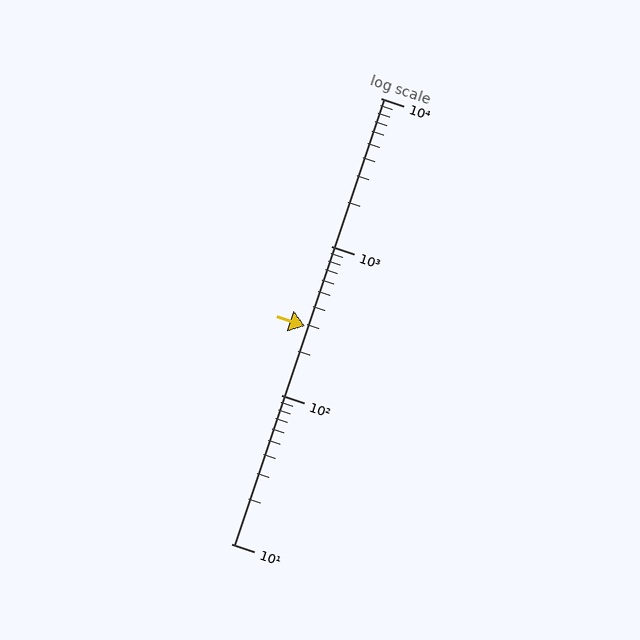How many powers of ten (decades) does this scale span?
The scale spans 3 decades, from 10 to 10000.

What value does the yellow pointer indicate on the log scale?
The pointer indicates approximately 290.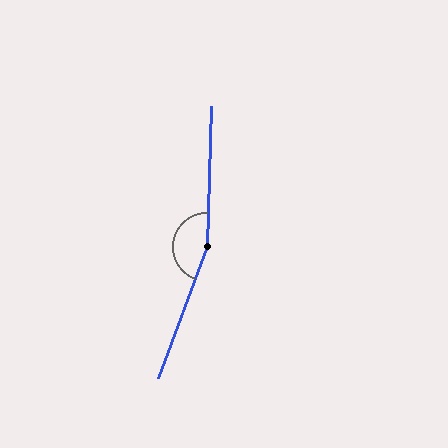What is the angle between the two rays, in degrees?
Approximately 162 degrees.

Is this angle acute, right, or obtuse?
It is obtuse.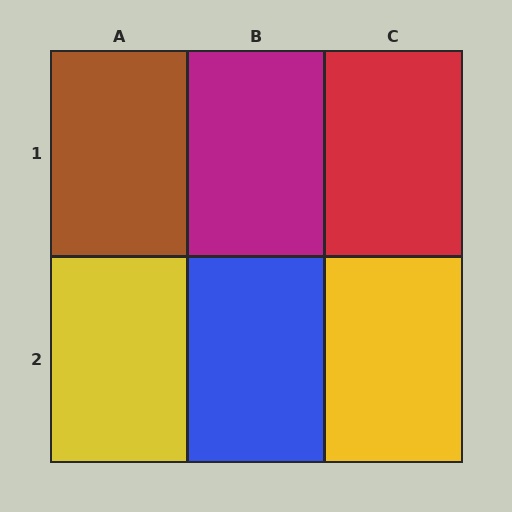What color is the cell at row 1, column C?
Red.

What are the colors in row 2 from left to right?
Yellow, blue, yellow.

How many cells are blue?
1 cell is blue.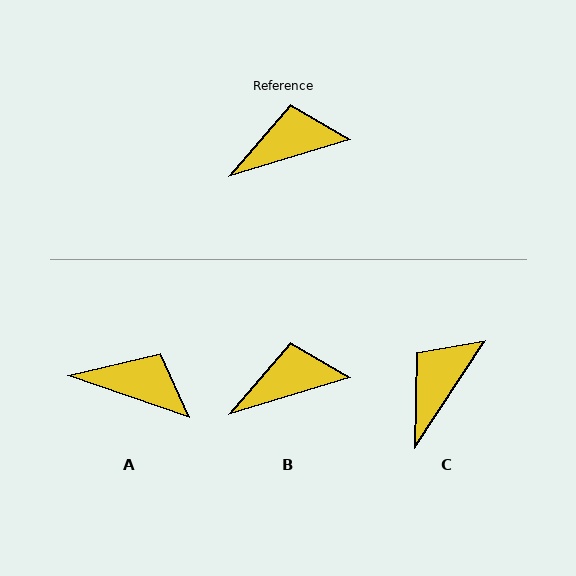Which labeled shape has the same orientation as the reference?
B.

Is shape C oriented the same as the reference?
No, it is off by about 40 degrees.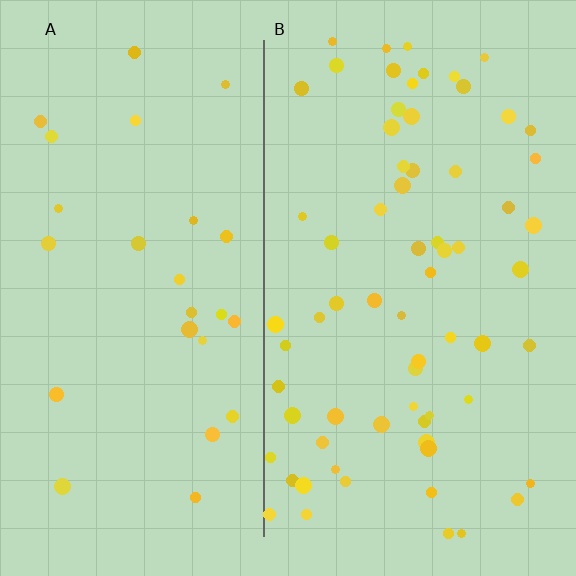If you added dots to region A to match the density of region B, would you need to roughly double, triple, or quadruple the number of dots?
Approximately triple.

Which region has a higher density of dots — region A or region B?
B (the right).